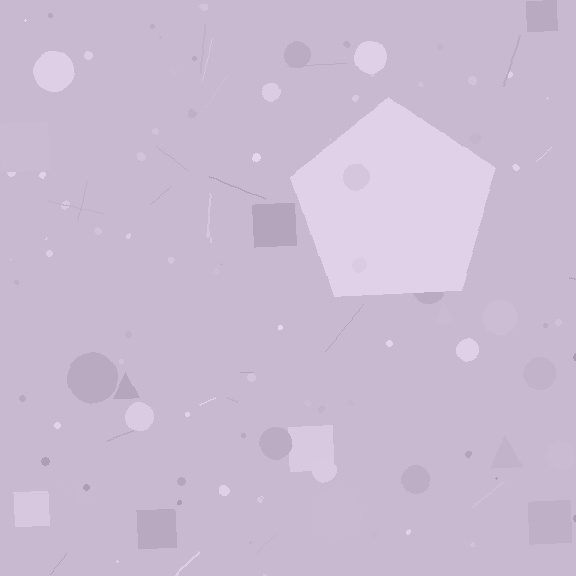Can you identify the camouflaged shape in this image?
The camouflaged shape is a pentagon.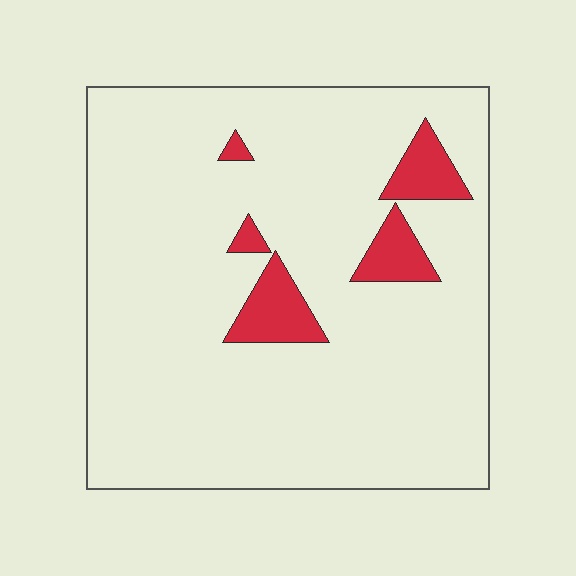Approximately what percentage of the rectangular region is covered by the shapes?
Approximately 10%.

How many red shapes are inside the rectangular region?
5.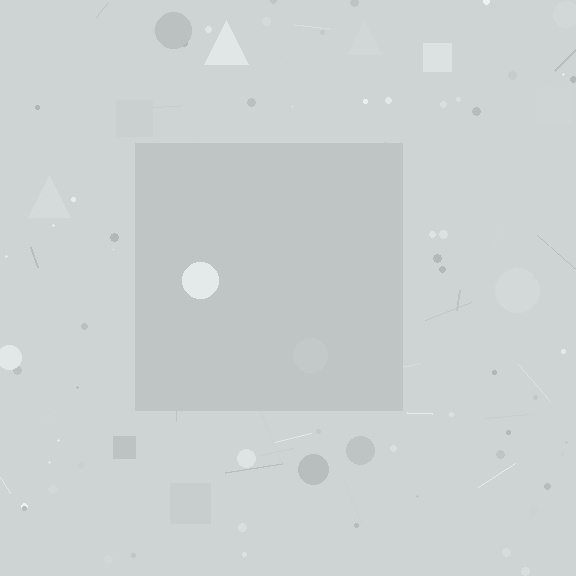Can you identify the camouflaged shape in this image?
The camouflaged shape is a square.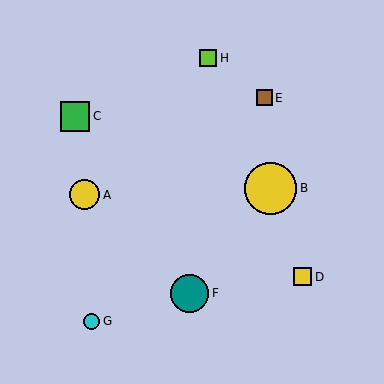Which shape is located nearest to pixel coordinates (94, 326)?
The cyan circle (labeled G) at (92, 321) is nearest to that location.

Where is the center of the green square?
The center of the green square is at (75, 116).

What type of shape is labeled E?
Shape E is a brown square.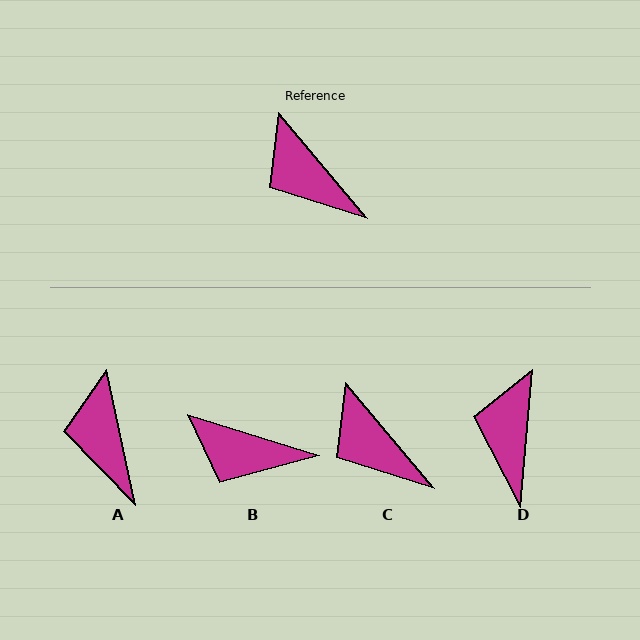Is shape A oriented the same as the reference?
No, it is off by about 28 degrees.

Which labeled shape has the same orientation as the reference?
C.